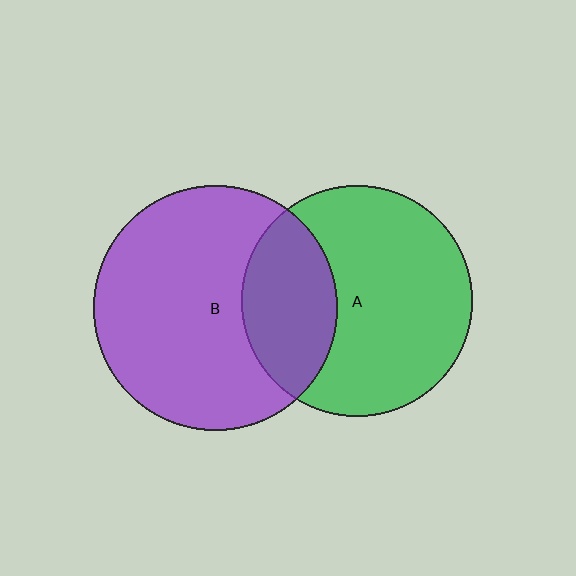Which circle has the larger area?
Circle B (purple).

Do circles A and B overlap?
Yes.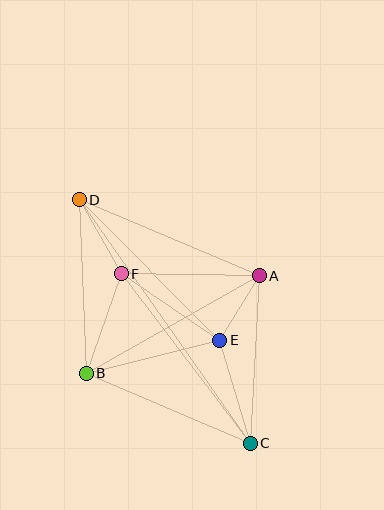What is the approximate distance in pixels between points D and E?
The distance between D and E is approximately 198 pixels.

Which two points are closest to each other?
Points A and E are closest to each other.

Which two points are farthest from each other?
Points C and D are farthest from each other.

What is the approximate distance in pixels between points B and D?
The distance between B and D is approximately 174 pixels.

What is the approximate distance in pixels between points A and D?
The distance between A and D is approximately 195 pixels.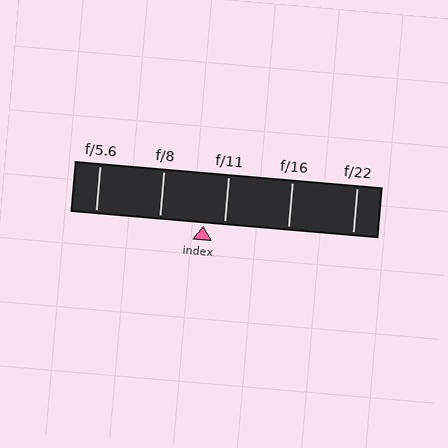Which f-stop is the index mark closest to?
The index mark is closest to f/11.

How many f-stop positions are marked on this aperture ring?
There are 5 f-stop positions marked.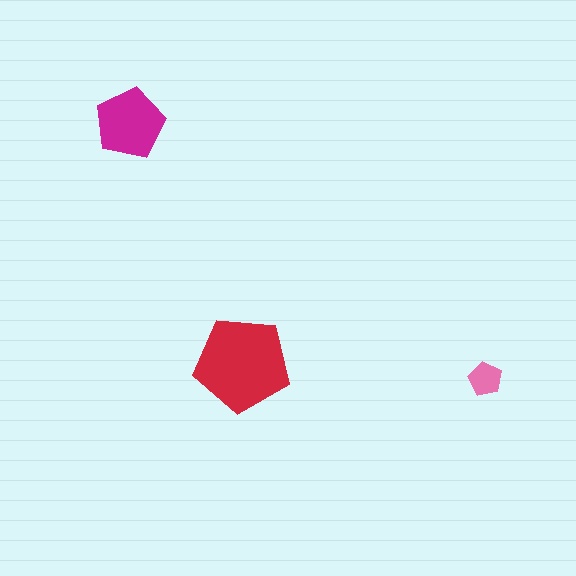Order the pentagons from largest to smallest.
the red one, the magenta one, the pink one.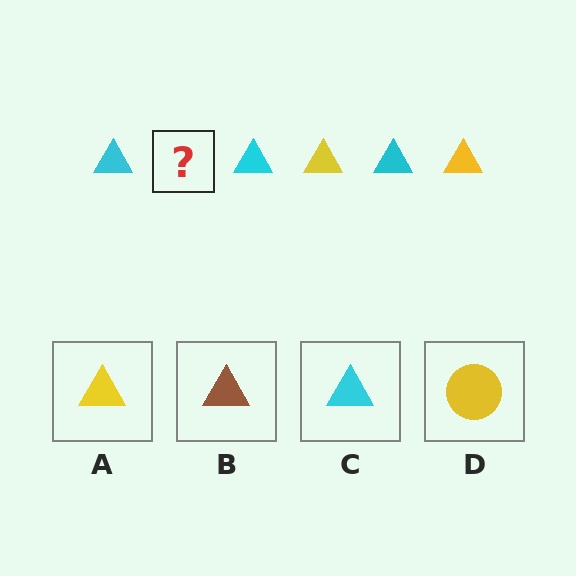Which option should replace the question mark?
Option A.